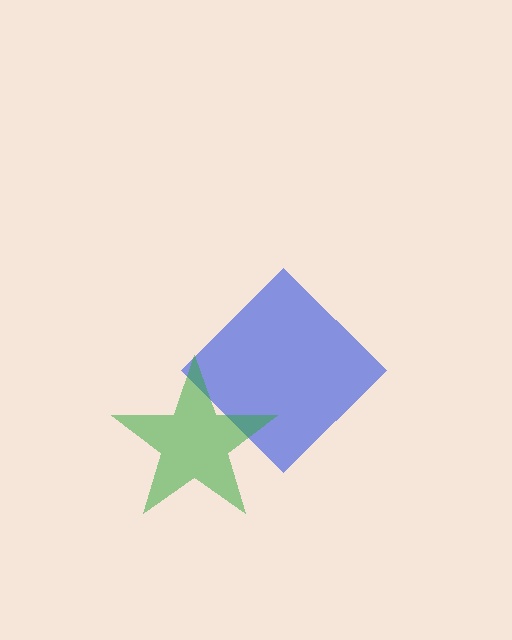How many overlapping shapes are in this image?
There are 2 overlapping shapes in the image.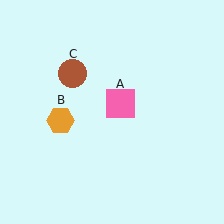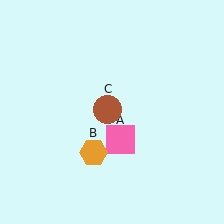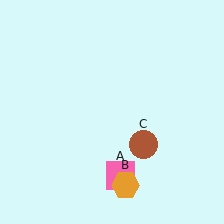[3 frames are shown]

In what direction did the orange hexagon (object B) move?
The orange hexagon (object B) moved down and to the right.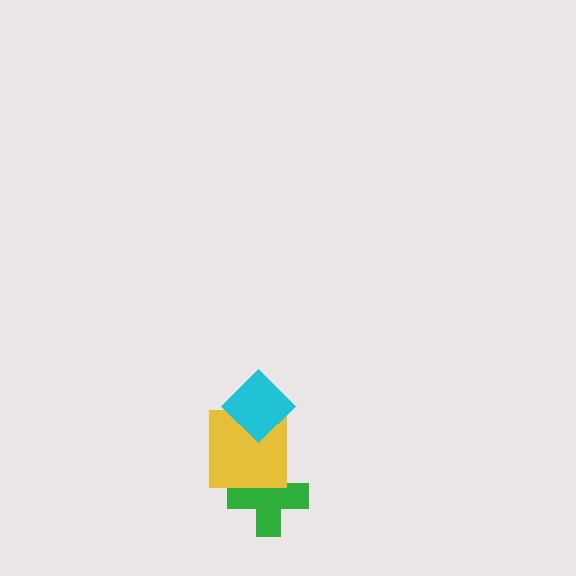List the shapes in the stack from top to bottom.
From top to bottom: the cyan diamond, the yellow square, the green cross.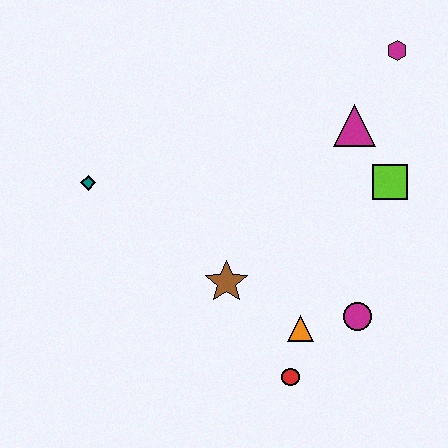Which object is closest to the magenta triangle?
The lime square is closest to the magenta triangle.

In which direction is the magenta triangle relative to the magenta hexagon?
The magenta triangle is below the magenta hexagon.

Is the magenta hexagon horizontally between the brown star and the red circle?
No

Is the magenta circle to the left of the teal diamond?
No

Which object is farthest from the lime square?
The teal diamond is farthest from the lime square.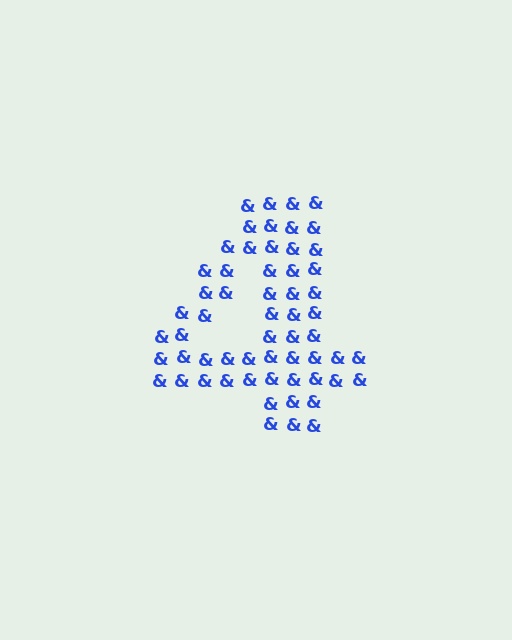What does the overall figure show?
The overall figure shows the digit 4.